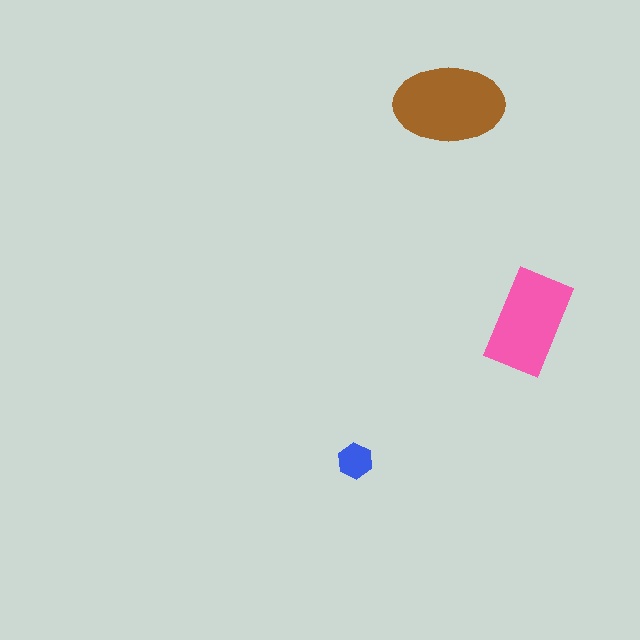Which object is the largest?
The brown ellipse.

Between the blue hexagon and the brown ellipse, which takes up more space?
The brown ellipse.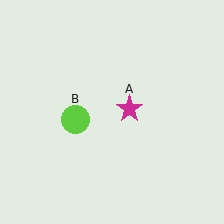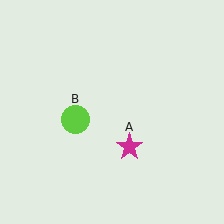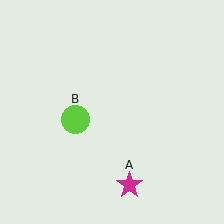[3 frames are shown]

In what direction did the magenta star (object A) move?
The magenta star (object A) moved down.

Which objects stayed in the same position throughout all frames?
Lime circle (object B) remained stationary.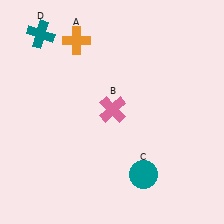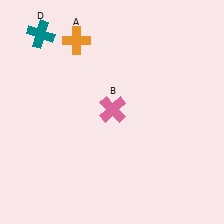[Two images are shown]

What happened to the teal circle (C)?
The teal circle (C) was removed in Image 2. It was in the bottom-right area of Image 1.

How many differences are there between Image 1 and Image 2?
There is 1 difference between the two images.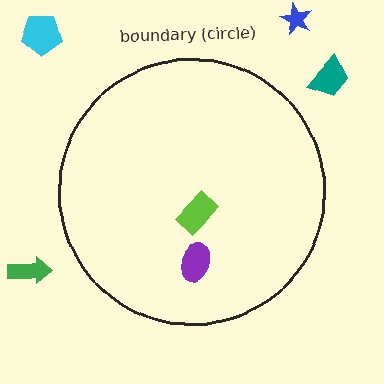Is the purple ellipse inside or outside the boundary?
Inside.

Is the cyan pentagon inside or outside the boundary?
Outside.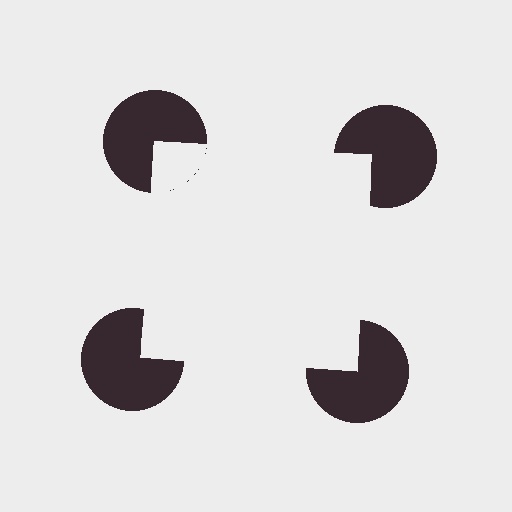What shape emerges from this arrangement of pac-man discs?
An illusory square — its edges are inferred from the aligned wedge cuts in the pac-man discs, not physically drawn.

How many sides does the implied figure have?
4 sides.